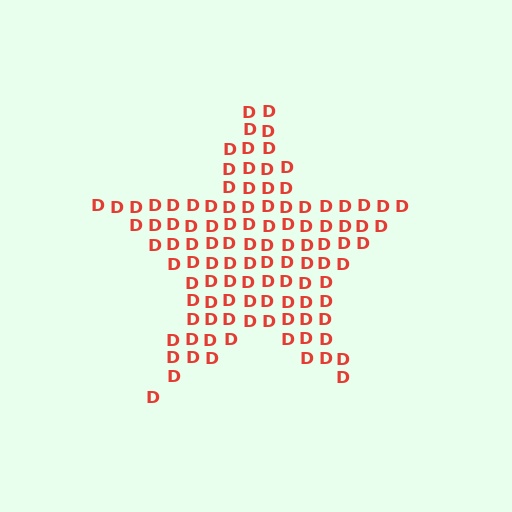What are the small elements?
The small elements are letter D's.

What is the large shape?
The large shape is a star.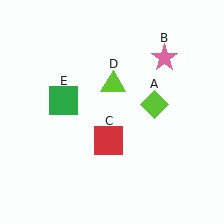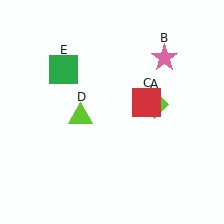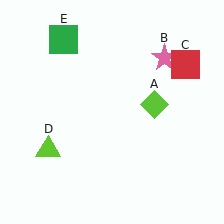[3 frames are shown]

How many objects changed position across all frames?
3 objects changed position: red square (object C), lime triangle (object D), green square (object E).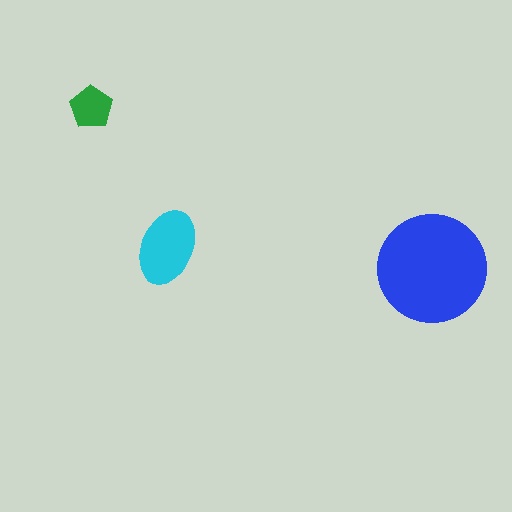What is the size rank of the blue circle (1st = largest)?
1st.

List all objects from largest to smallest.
The blue circle, the cyan ellipse, the green pentagon.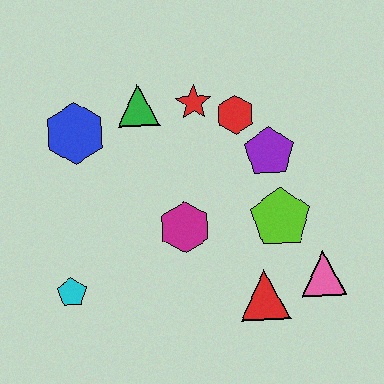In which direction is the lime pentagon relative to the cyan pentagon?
The lime pentagon is to the right of the cyan pentagon.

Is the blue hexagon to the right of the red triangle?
No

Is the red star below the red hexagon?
No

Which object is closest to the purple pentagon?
The red hexagon is closest to the purple pentagon.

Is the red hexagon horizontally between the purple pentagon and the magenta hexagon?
Yes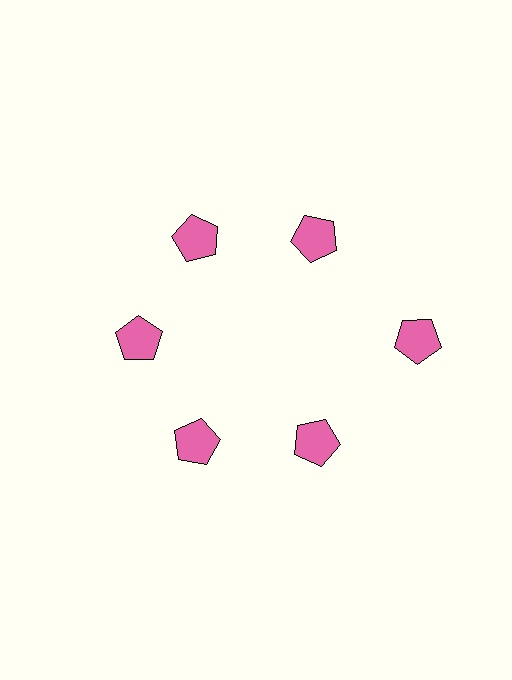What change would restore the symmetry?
The symmetry would be restored by moving it inward, back onto the ring so that all 6 pentagons sit at equal angles and equal distance from the center.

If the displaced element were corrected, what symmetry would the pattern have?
It would have 6-fold rotational symmetry — the pattern would map onto itself every 60 degrees.